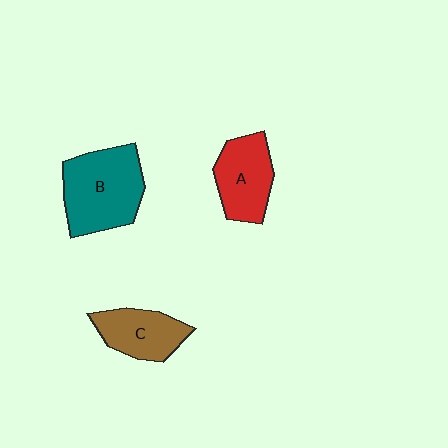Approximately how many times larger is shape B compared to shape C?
Approximately 1.6 times.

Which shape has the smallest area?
Shape C (brown).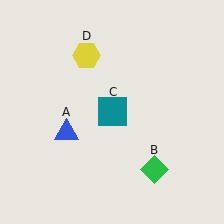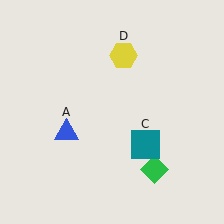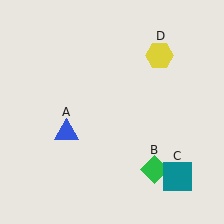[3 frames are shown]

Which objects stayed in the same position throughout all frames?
Blue triangle (object A) and green diamond (object B) remained stationary.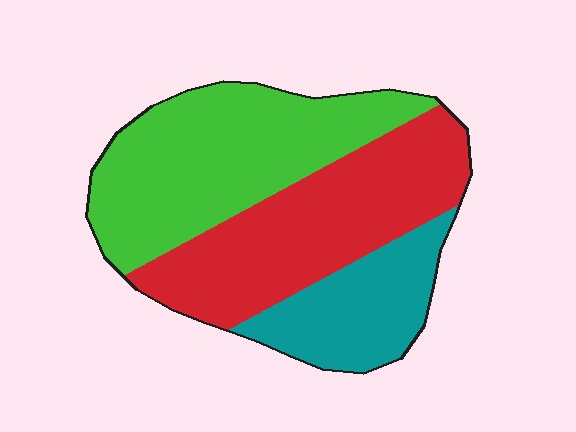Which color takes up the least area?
Teal, at roughly 20%.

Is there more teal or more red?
Red.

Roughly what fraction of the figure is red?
Red takes up about two fifths (2/5) of the figure.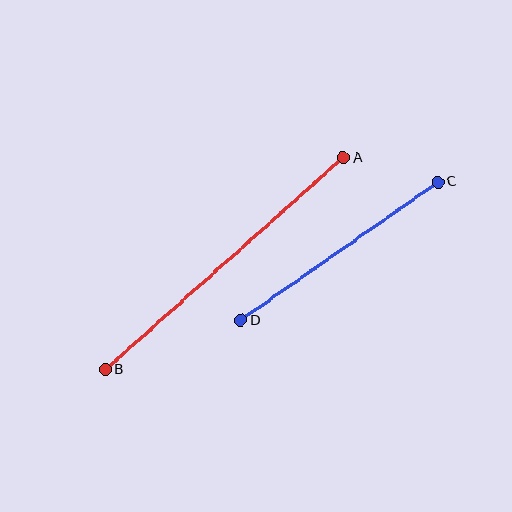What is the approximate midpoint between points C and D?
The midpoint is at approximately (339, 251) pixels.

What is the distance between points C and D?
The distance is approximately 241 pixels.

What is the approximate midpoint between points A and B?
The midpoint is at approximately (224, 264) pixels.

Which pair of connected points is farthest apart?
Points A and B are farthest apart.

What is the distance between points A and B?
The distance is approximately 319 pixels.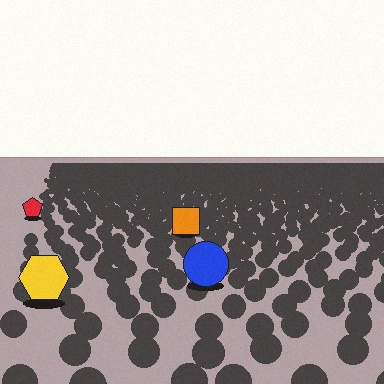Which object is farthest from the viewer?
The red pentagon is farthest from the viewer. It appears smaller and the ground texture around it is denser.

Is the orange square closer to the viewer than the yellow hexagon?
No. The yellow hexagon is closer — you can tell from the texture gradient: the ground texture is coarser near it.